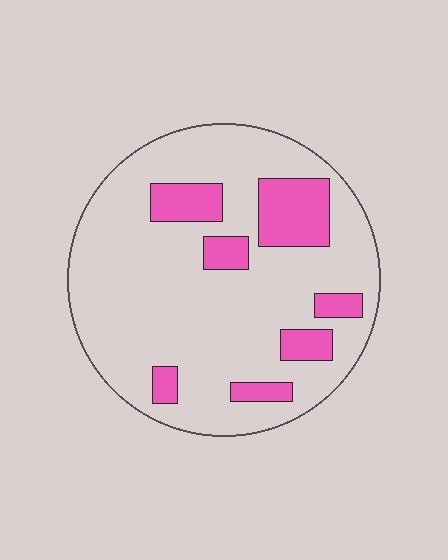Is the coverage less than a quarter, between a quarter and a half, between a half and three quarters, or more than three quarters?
Less than a quarter.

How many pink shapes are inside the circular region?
7.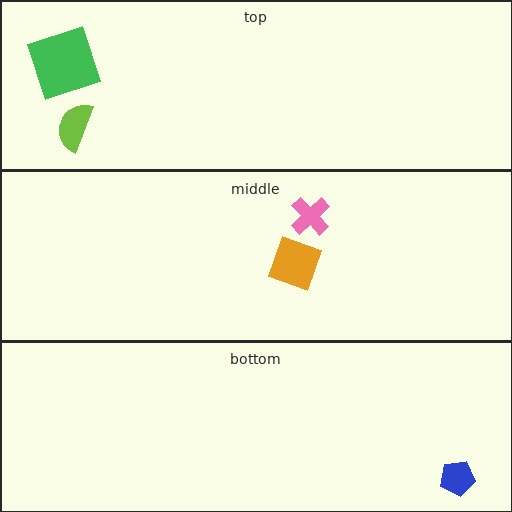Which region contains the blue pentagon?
The bottom region.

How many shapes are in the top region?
2.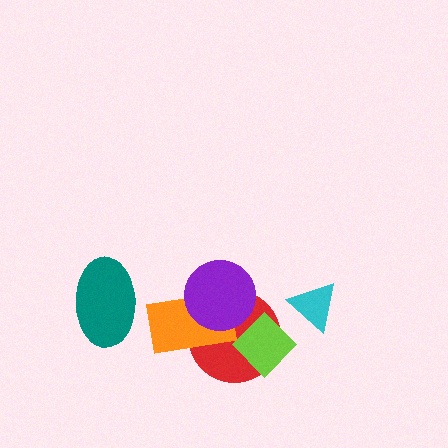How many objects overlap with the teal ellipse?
0 objects overlap with the teal ellipse.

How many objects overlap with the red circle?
3 objects overlap with the red circle.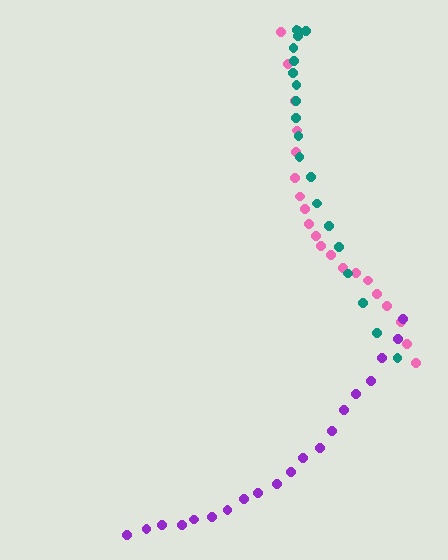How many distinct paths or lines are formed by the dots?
There are 3 distinct paths.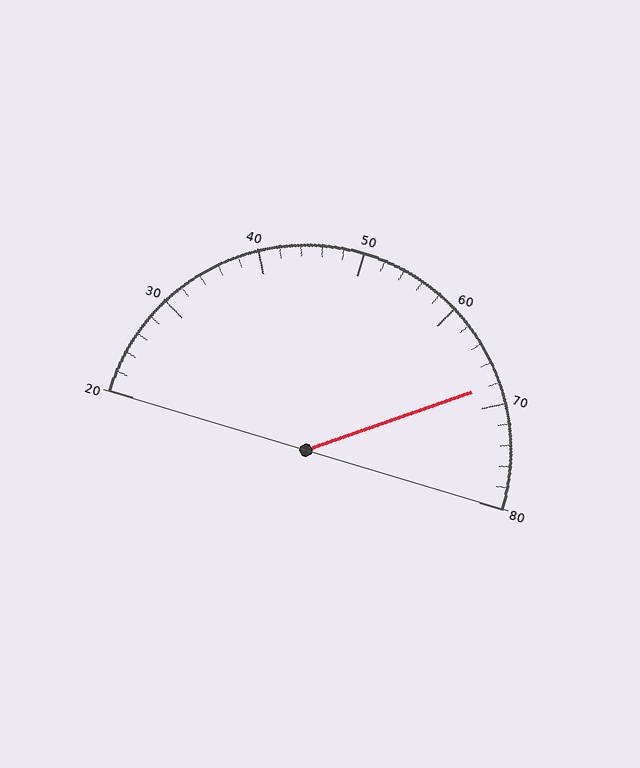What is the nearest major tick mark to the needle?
The nearest major tick mark is 70.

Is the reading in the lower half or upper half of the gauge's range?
The reading is in the upper half of the range (20 to 80).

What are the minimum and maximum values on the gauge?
The gauge ranges from 20 to 80.